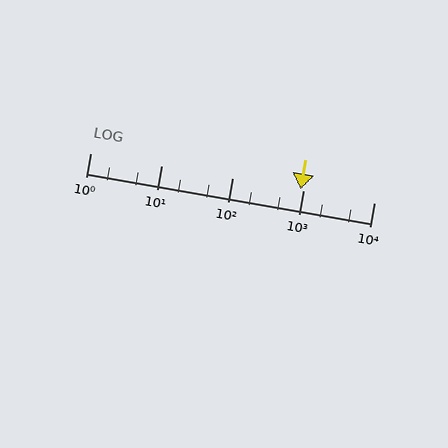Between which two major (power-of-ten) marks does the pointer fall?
The pointer is between 100 and 1000.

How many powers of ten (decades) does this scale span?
The scale spans 4 decades, from 1 to 10000.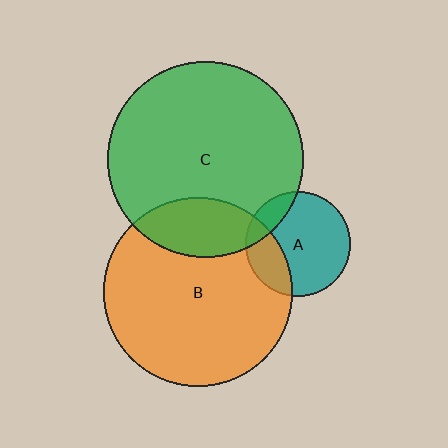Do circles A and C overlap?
Yes.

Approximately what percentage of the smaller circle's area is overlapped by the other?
Approximately 15%.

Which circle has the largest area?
Circle C (green).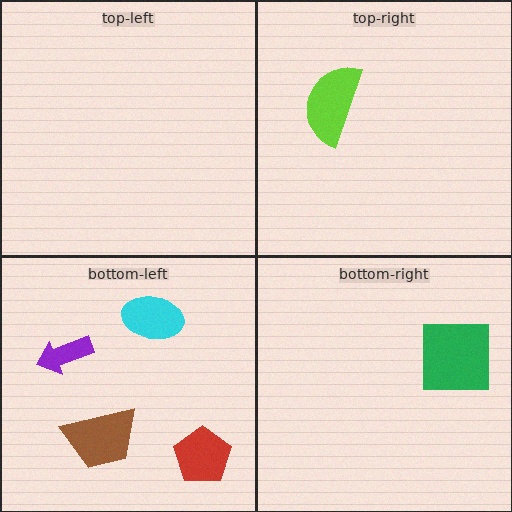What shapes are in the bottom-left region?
The brown trapezoid, the cyan ellipse, the purple arrow, the red pentagon.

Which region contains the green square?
The bottom-right region.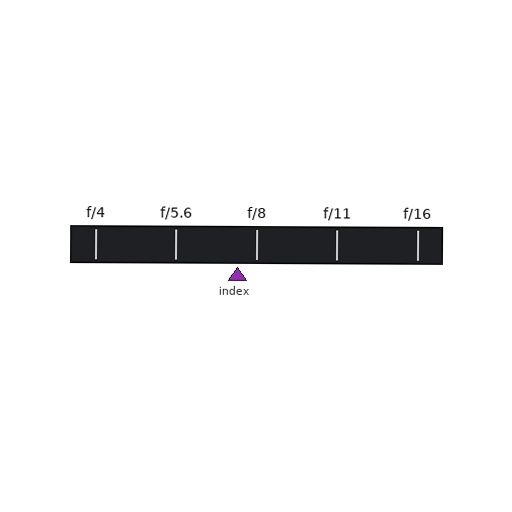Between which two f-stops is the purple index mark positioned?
The index mark is between f/5.6 and f/8.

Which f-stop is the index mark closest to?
The index mark is closest to f/8.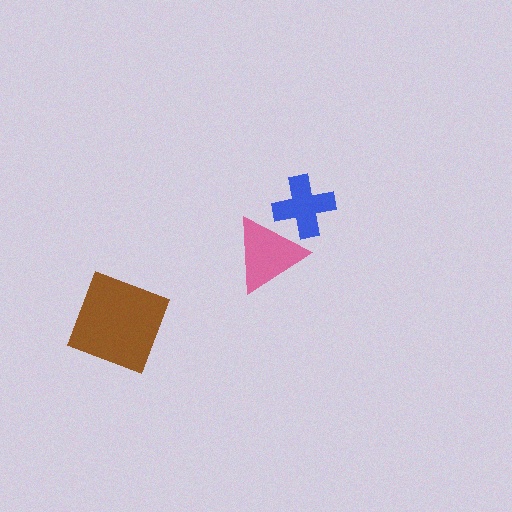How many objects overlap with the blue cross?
1 object overlaps with the blue cross.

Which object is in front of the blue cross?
The pink triangle is in front of the blue cross.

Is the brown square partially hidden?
No, no other shape covers it.